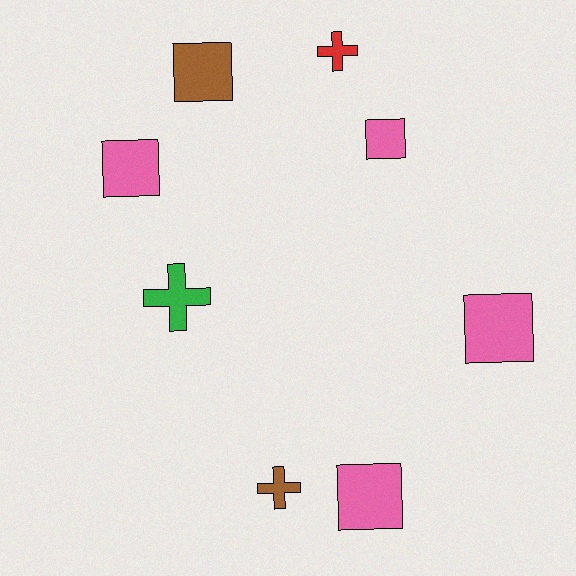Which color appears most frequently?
Pink, with 4 objects.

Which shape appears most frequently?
Square, with 5 objects.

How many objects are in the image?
There are 8 objects.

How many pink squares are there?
There are 4 pink squares.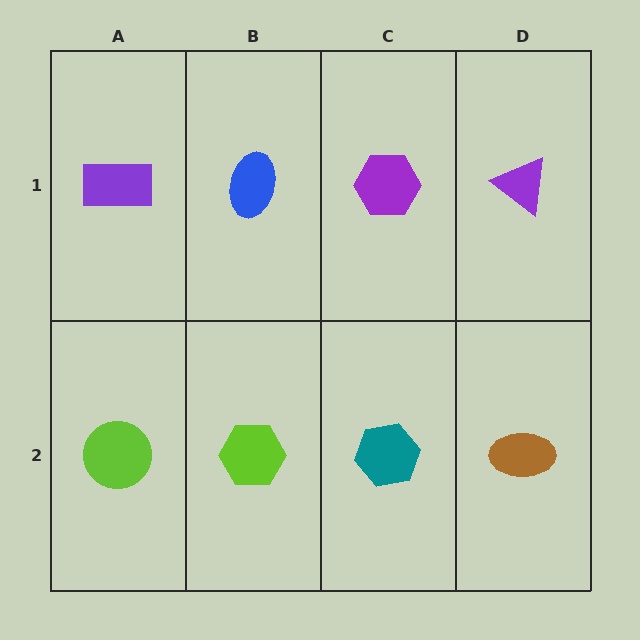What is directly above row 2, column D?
A purple triangle.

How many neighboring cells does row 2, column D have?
2.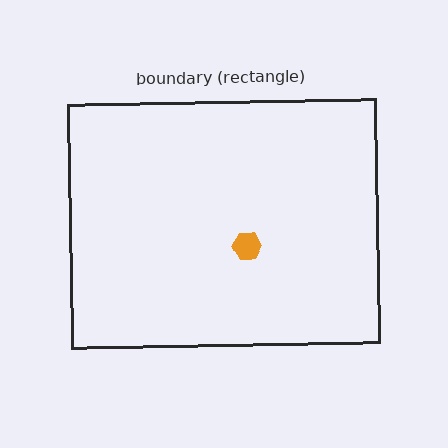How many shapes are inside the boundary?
1 inside, 0 outside.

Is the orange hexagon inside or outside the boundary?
Inside.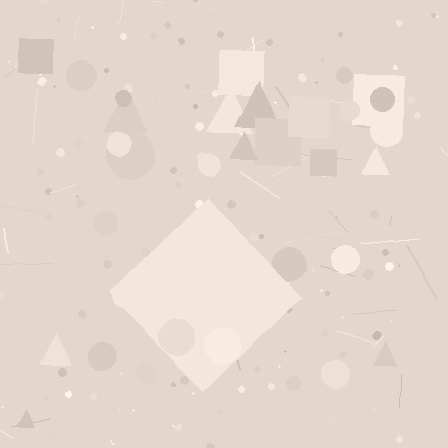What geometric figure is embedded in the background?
A diamond is embedded in the background.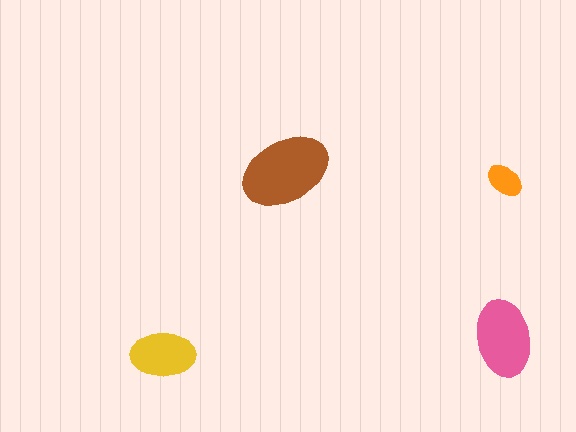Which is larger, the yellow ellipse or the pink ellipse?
The pink one.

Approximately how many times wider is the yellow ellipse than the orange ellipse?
About 2 times wider.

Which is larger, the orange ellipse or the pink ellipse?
The pink one.